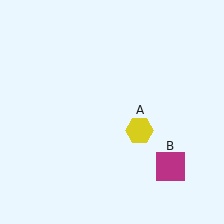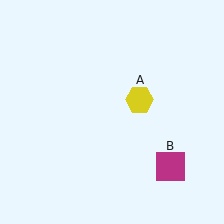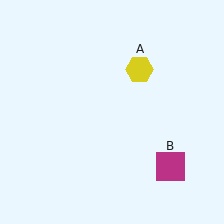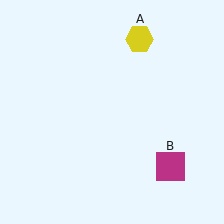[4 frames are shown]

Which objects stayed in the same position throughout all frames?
Magenta square (object B) remained stationary.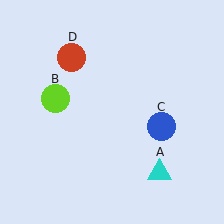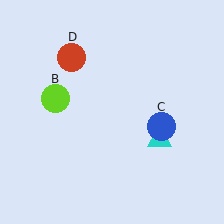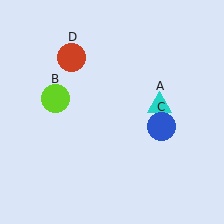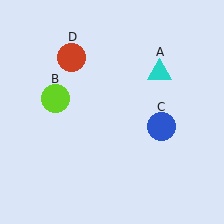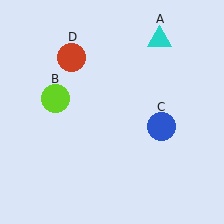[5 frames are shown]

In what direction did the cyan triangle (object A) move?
The cyan triangle (object A) moved up.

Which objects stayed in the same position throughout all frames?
Lime circle (object B) and blue circle (object C) and red circle (object D) remained stationary.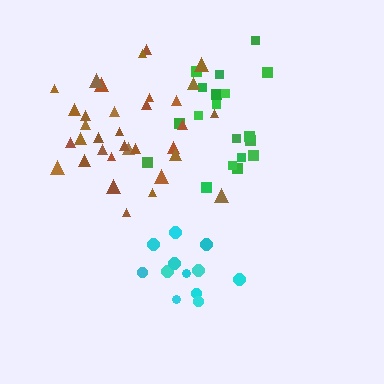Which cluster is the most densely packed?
Cyan.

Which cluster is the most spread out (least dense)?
Green.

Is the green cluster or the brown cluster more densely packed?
Brown.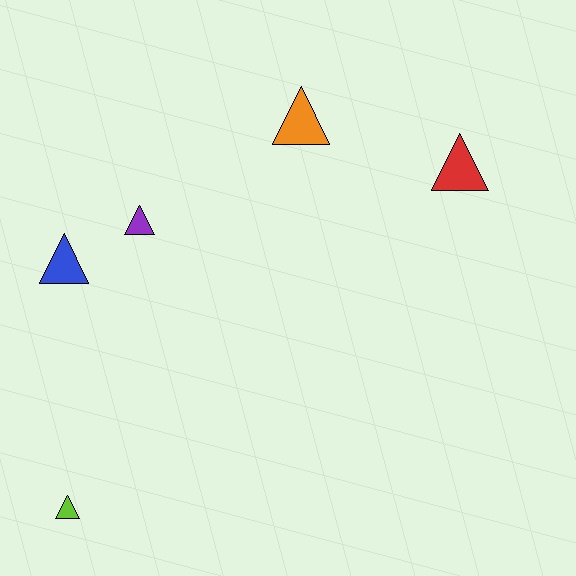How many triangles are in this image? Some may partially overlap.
There are 5 triangles.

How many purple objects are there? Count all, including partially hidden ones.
There is 1 purple object.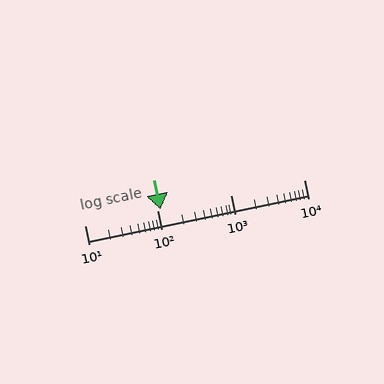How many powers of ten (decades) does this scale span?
The scale spans 3 decades, from 10 to 10000.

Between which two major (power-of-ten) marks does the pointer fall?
The pointer is between 100 and 1000.